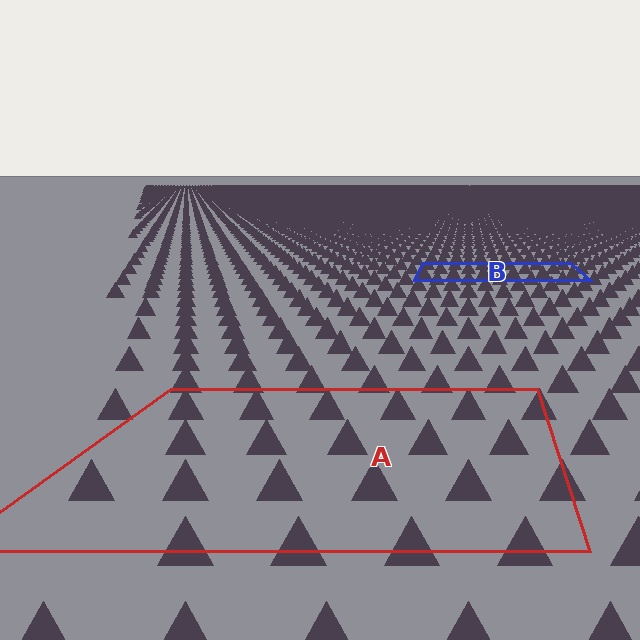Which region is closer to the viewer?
Region A is closer. The texture elements there are larger and more spread out.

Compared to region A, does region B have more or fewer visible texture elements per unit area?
Region B has more texture elements per unit area — they are packed more densely because it is farther away.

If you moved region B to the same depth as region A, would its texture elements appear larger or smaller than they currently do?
They would appear larger. At a closer depth, the same texture elements are projected at a bigger on-screen size.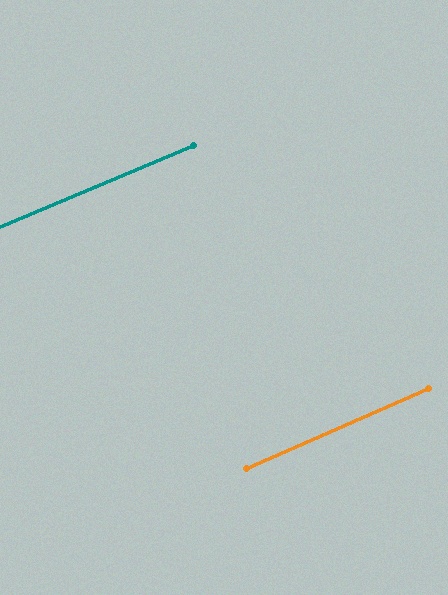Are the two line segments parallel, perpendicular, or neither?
Parallel — their directions differ by only 1.2°.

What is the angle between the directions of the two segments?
Approximately 1 degree.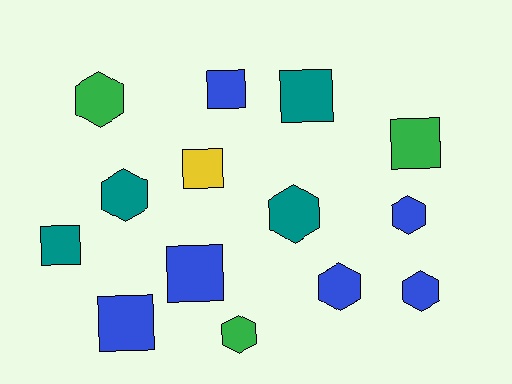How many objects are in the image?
There are 14 objects.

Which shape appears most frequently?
Hexagon, with 7 objects.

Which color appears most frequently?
Blue, with 6 objects.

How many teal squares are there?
There are 2 teal squares.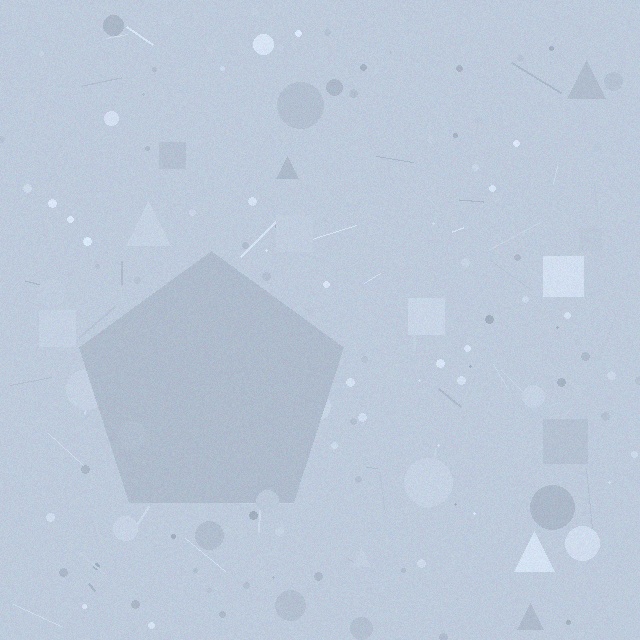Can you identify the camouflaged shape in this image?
The camouflaged shape is a pentagon.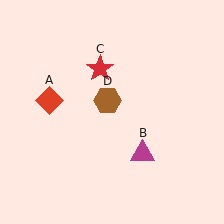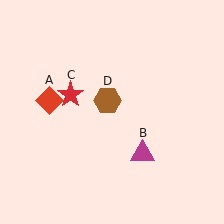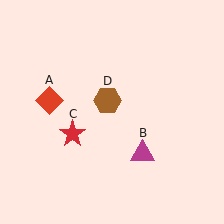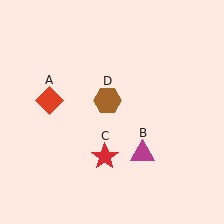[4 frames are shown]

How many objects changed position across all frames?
1 object changed position: red star (object C).